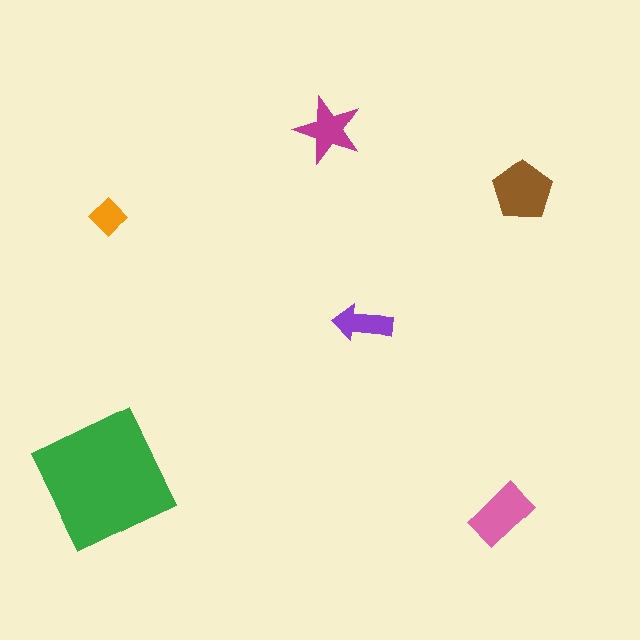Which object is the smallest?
The orange diamond.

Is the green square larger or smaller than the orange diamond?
Larger.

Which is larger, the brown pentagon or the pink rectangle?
The brown pentagon.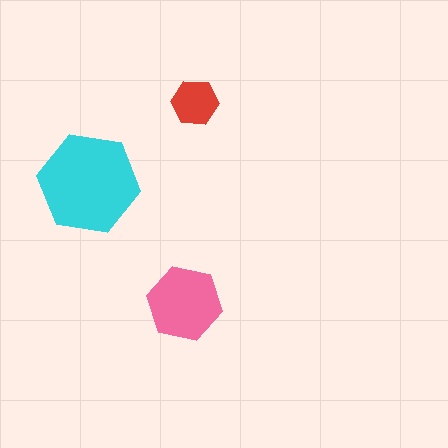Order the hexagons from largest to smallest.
the cyan one, the pink one, the red one.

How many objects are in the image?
There are 3 objects in the image.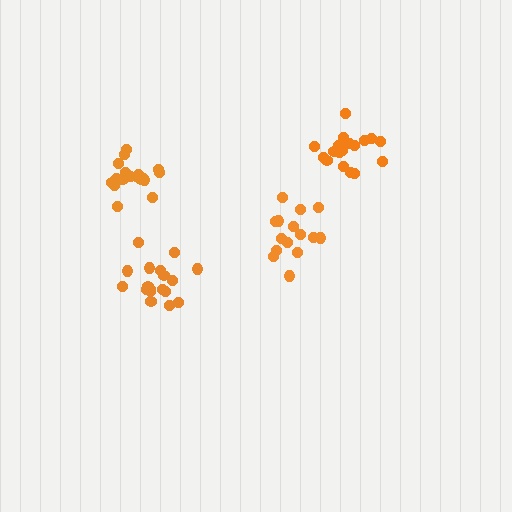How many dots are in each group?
Group 1: 15 dots, Group 2: 19 dots, Group 3: 18 dots, Group 4: 19 dots (71 total).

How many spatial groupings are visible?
There are 4 spatial groupings.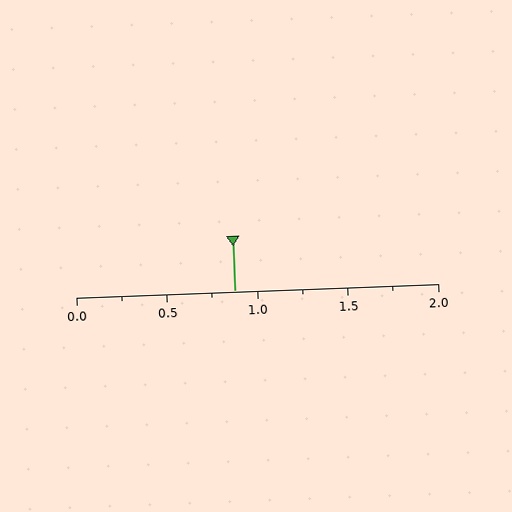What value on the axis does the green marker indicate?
The marker indicates approximately 0.88.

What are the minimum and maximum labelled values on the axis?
The axis runs from 0.0 to 2.0.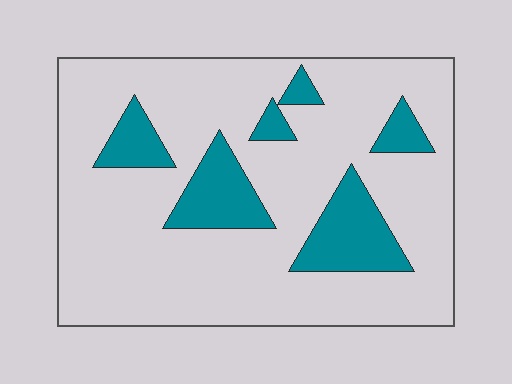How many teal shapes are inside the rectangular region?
6.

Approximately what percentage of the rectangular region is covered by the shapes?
Approximately 20%.